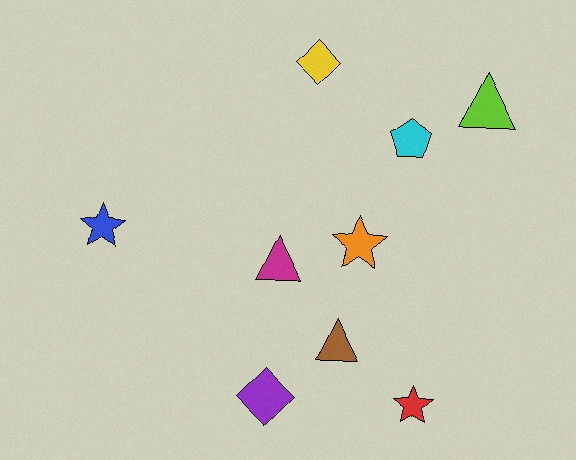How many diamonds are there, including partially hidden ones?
There are 2 diamonds.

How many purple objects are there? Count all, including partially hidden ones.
There is 1 purple object.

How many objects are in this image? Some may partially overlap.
There are 9 objects.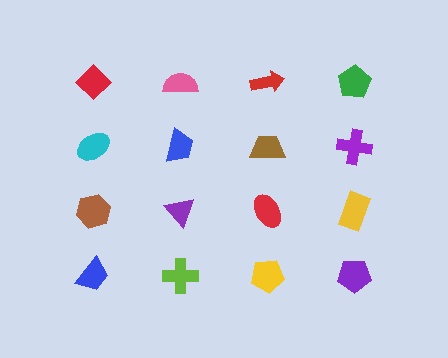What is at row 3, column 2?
A purple triangle.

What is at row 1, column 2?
A pink semicircle.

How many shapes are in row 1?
4 shapes.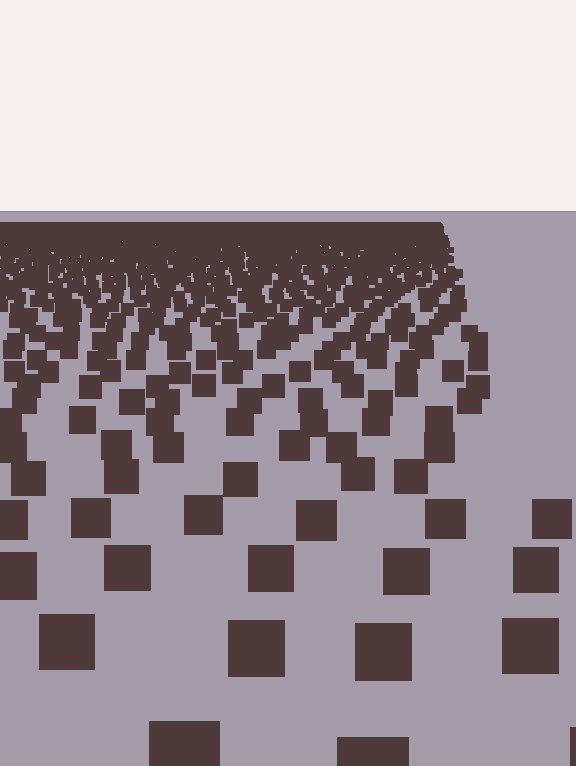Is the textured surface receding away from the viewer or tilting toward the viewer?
The surface is receding away from the viewer. Texture elements get smaller and denser toward the top.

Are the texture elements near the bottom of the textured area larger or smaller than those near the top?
Larger. Near the bottom, elements are closer to the viewer and appear at a bigger on-screen size.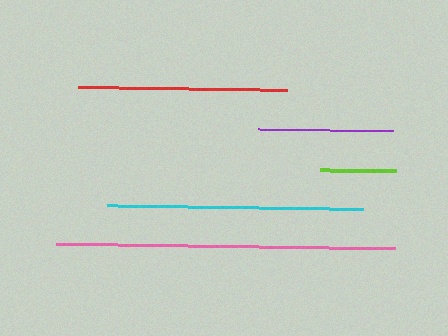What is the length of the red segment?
The red segment is approximately 209 pixels long.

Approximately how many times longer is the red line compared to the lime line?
The red line is approximately 2.7 times the length of the lime line.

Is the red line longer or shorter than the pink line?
The pink line is longer than the red line.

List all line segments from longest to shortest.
From longest to shortest: pink, cyan, red, purple, lime.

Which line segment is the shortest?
The lime line is the shortest at approximately 76 pixels.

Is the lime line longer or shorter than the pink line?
The pink line is longer than the lime line.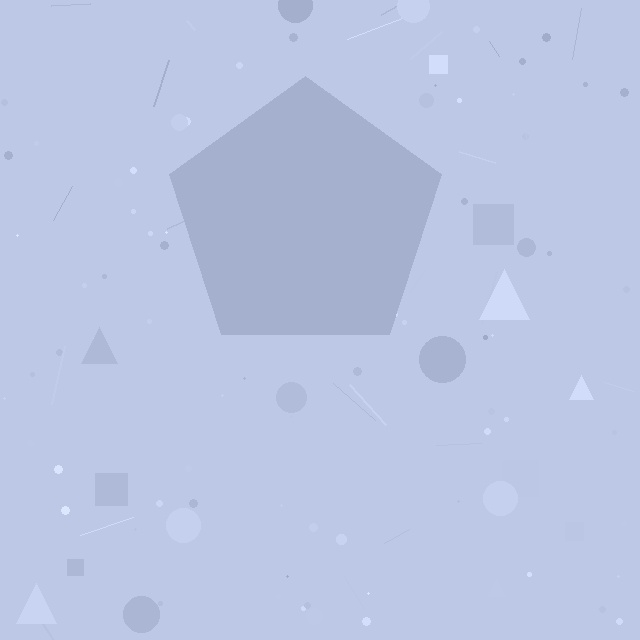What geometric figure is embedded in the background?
A pentagon is embedded in the background.